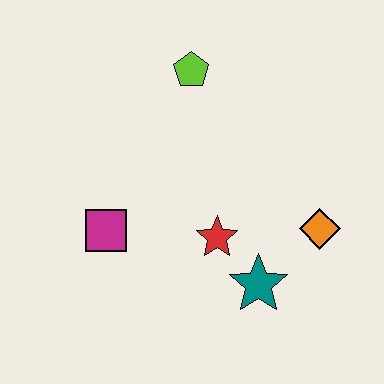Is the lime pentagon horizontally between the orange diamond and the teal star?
No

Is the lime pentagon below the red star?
No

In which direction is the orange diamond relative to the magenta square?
The orange diamond is to the right of the magenta square.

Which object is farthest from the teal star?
The lime pentagon is farthest from the teal star.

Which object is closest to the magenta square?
The red star is closest to the magenta square.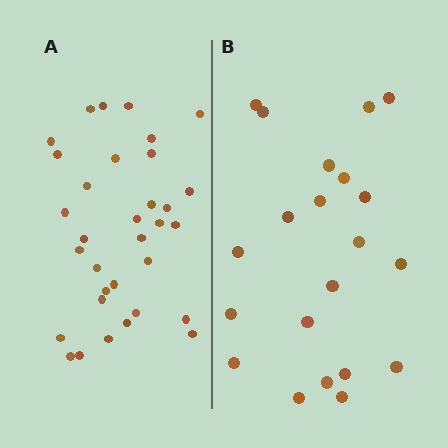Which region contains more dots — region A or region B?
Region A (the left region) has more dots.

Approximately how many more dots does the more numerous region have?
Region A has roughly 12 or so more dots than region B.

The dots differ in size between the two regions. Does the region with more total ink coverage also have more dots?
No. Region B has more total ink coverage because its dots are larger, but region A actually contains more individual dots. Total area can be misleading — the number of items is what matters here.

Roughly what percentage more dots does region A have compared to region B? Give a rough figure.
About 55% more.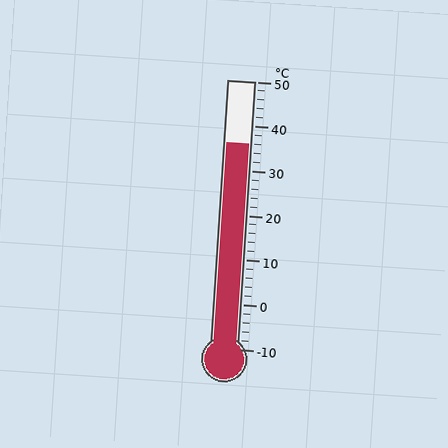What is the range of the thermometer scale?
The thermometer scale ranges from -10°C to 50°C.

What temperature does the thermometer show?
The thermometer shows approximately 36°C.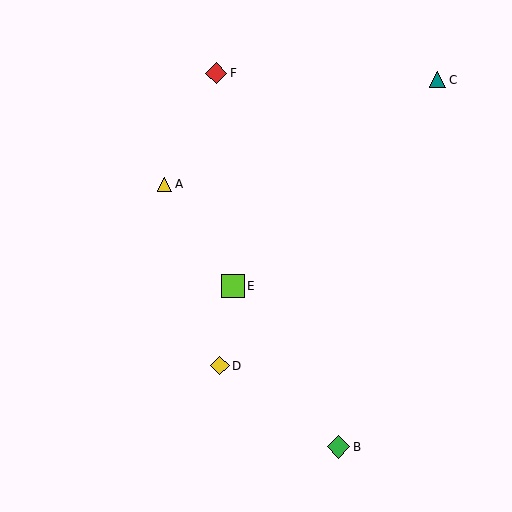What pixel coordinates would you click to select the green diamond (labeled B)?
Click at (339, 447) to select the green diamond B.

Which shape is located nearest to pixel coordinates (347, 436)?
The green diamond (labeled B) at (339, 447) is nearest to that location.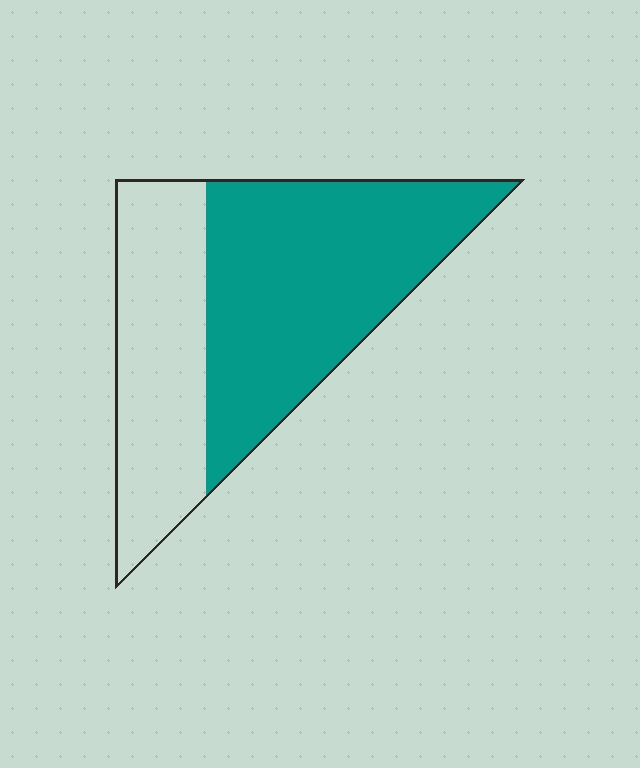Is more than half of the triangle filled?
Yes.